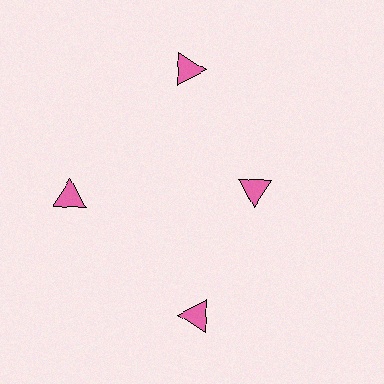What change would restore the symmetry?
The symmetry would be restored by moving it outward, back onto the ring so that all 4 triangles sit at equal angles and equal distance from the center.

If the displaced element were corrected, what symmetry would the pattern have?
It would have 4-fold rotational symmetry — the pattern would map onto itself every 90 degrees.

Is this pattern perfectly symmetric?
No. The 4 pink triangles are arranged in a ring, but one element near the 3 o'clock position is pulled inward toward the center, breaking the 4-fold rotational symmetry.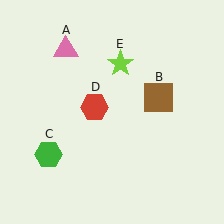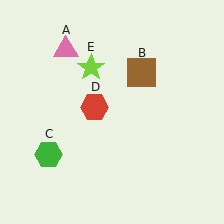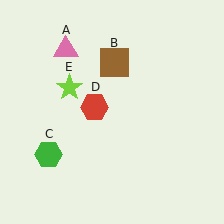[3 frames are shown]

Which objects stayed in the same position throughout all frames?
Pink triangle (object A) and green hexagon (object C) and red hexagon (object D) remained stationary.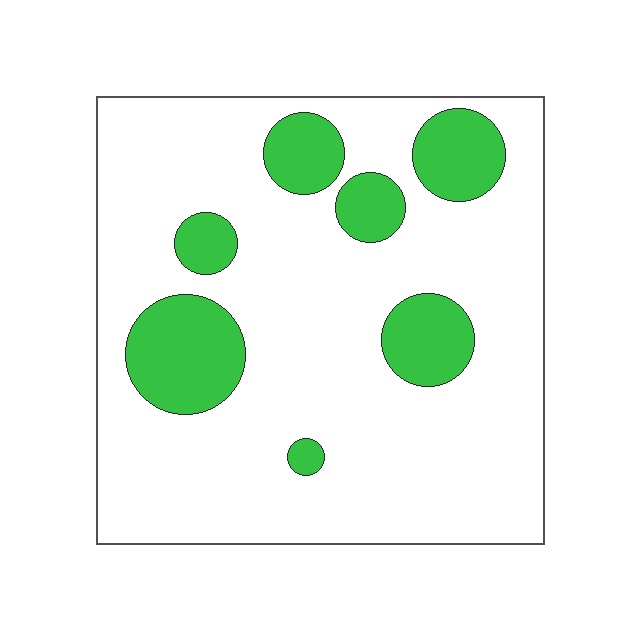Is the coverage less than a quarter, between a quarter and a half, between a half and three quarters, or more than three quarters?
Less than a quarter.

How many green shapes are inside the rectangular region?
7.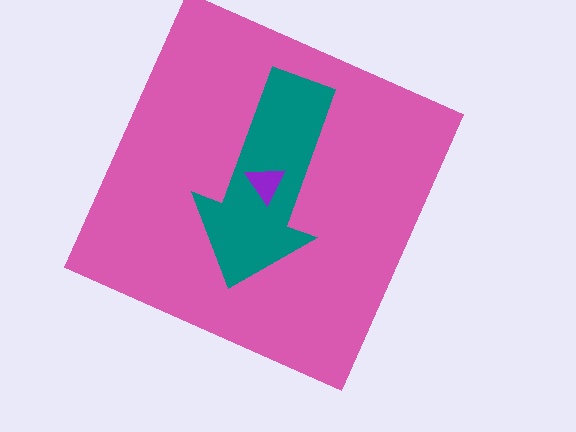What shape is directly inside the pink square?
The teal arrow.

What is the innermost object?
The purple triangle.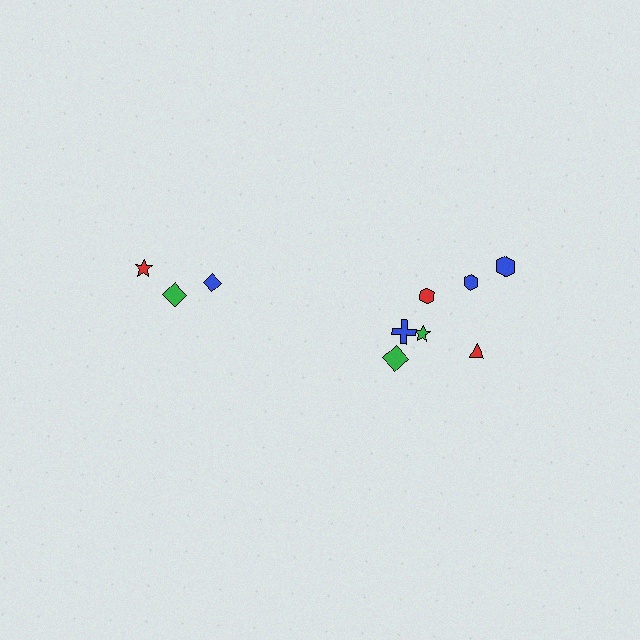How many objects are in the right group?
There are 7 objects.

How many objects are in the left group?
There are 3 objects.